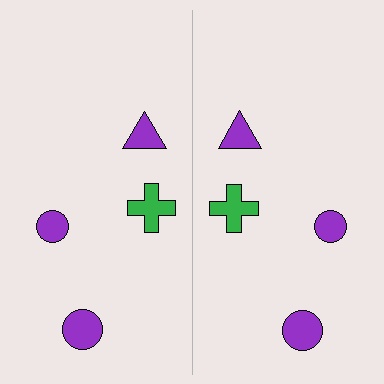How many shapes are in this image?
There are 8 shapes in this image.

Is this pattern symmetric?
Yes, this pattern has bilateral (reflection) symmetry.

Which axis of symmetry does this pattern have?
The pattern has a vertical axis of symmetry running through the center of the image.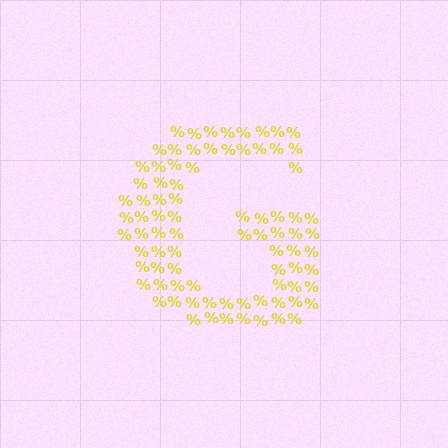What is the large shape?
The large shape is the letter G.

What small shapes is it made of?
It is made of small percent signs.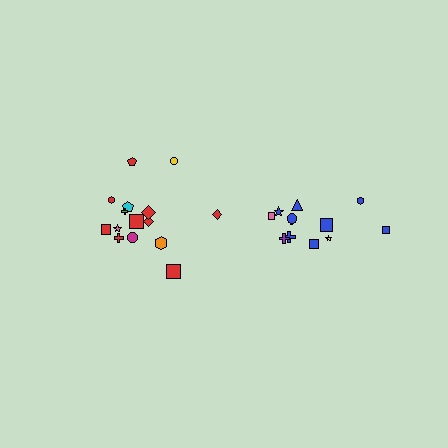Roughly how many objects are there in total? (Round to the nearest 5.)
Roughly 25 objects in total.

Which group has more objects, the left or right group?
The left group.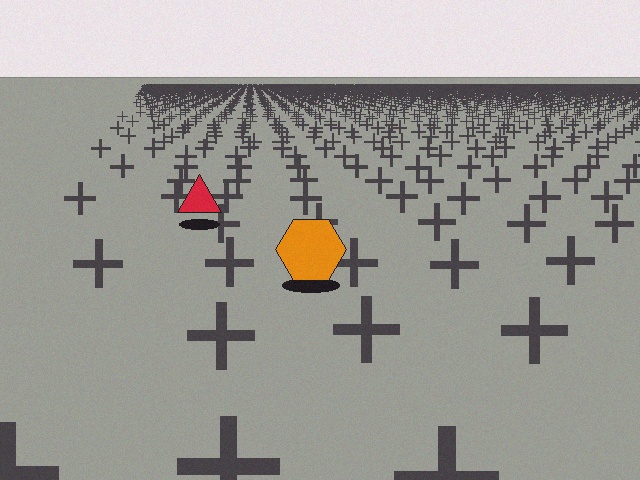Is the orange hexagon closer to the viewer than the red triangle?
Yes. The orange hexagon is closer — you can tell from the texture gradient: the ground texture is coarser near it.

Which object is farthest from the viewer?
The red triangle is farthest from the viewer. It appears smaller and the ground texture around it is denser.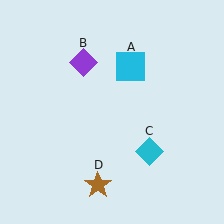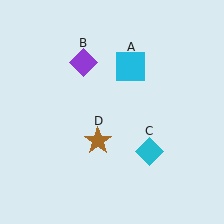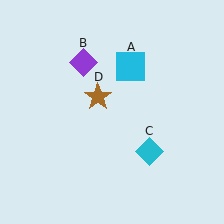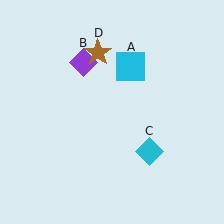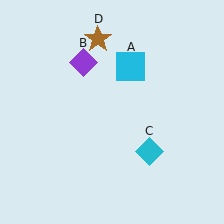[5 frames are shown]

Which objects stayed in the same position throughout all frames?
Cyan square (object A) and purple diamond (object B) and cyan diamond (object C) remained stationary.